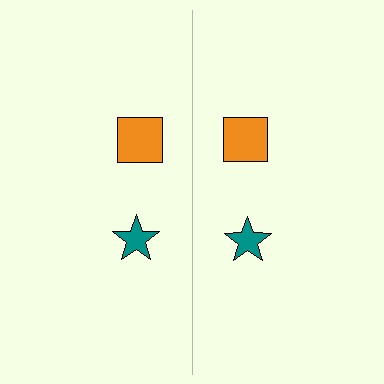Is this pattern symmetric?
Yes, this pattern has bilateral (reflection) symmetry.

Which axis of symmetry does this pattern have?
The pattern has a vertical axis of symmetry running through the center of the image.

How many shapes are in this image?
There are 4 shapes in this image.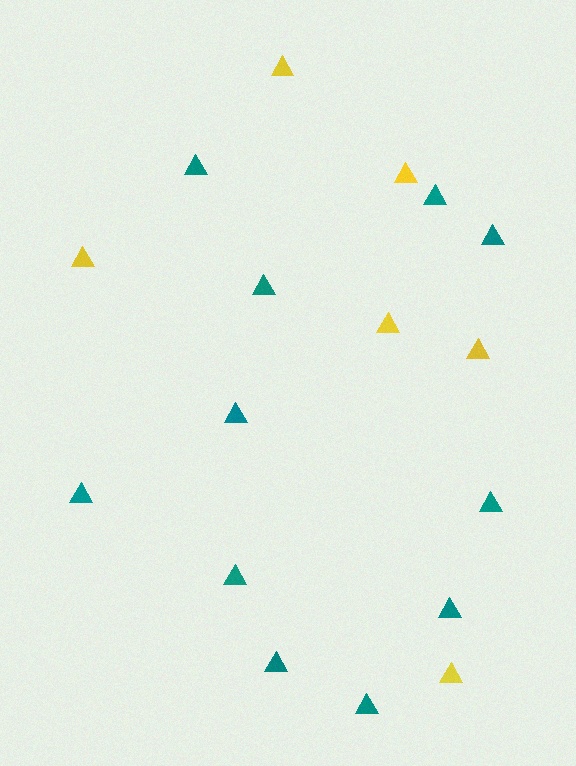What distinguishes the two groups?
There are 2 groups: one group of yellow triangles (6) and one group of teal triangles (11).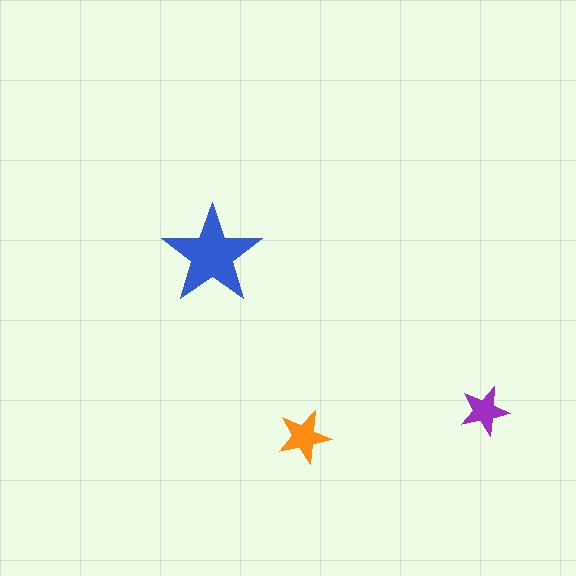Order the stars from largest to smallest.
the blue one, the orange one, the purple one.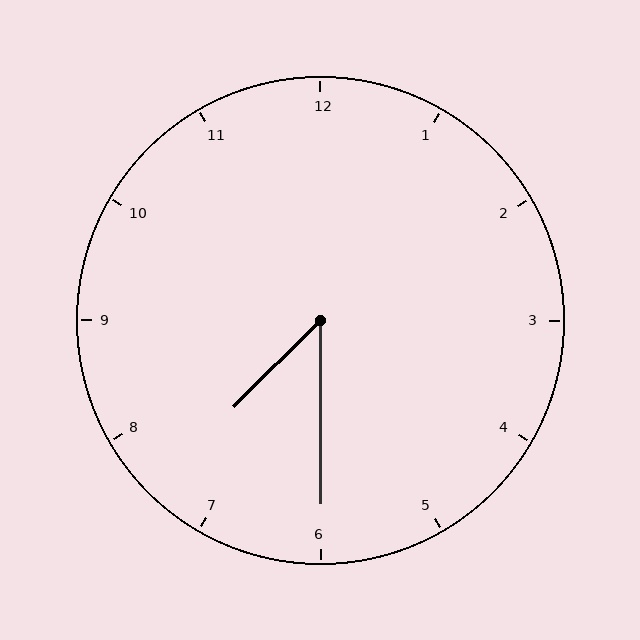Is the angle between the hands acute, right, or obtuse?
It is acute.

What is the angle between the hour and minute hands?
Approximately 45 degrees.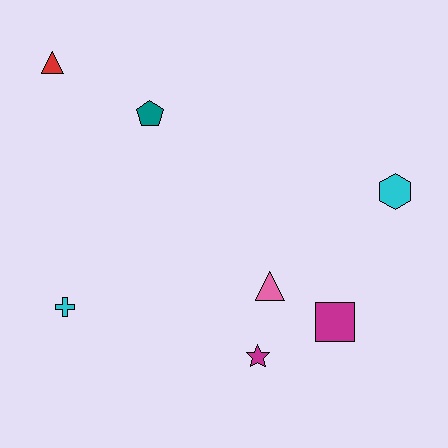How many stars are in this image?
There is 1 star.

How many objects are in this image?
There are 7 objects.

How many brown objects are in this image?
There are no brown objects.